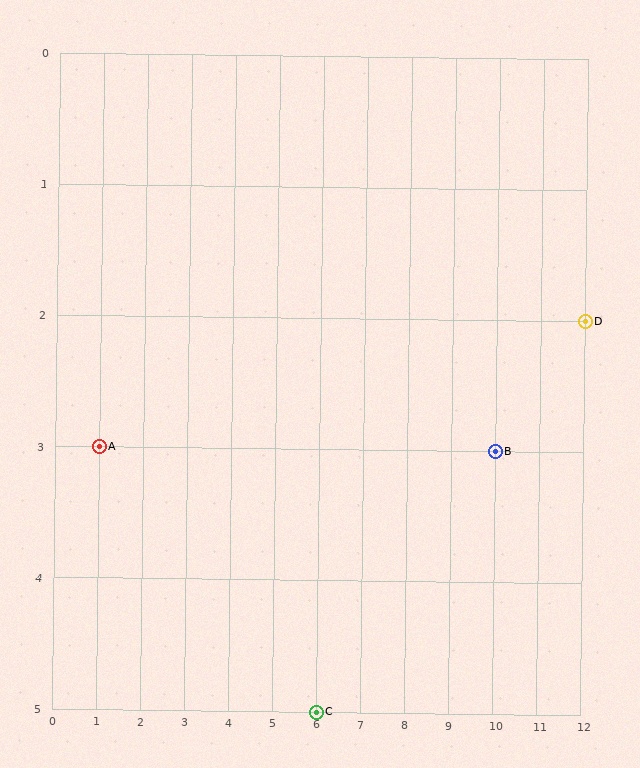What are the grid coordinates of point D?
Point D is at grid coordinates (12, 2).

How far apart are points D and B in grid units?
Points D and B are 2 columns and 1 row apart (about 2.2 grid units diagonally).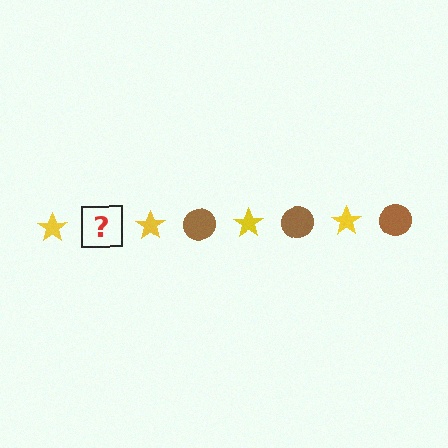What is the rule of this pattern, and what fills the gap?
The rule is that the pattern alternates between yellow star and brown circle. The gap should be filled with a brown circle.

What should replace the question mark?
The question mark should be replaced with a brown circle.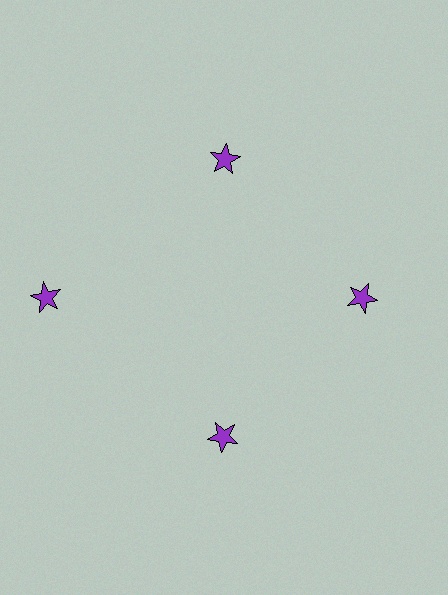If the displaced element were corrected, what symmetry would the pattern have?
It would have 4-fold rotational symmetry — the pattern would map onto itself every 90 degrees.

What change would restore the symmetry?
The symmetry would be restored by moving it inward, back onto the ring so that all 4 stars sit at equal angles and equal distance from the center.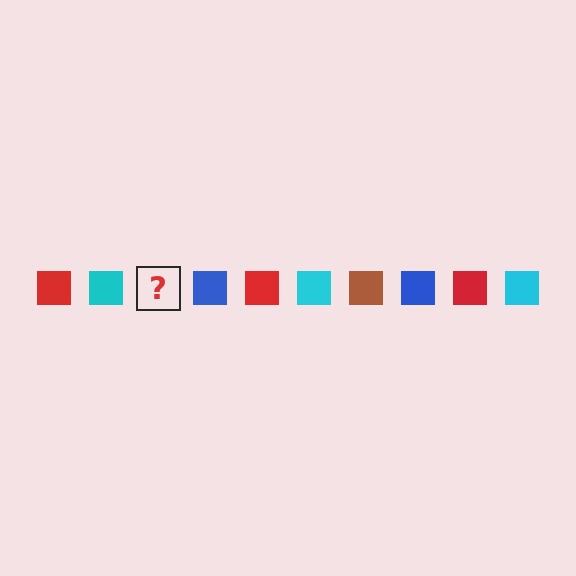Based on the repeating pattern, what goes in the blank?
The blank should be a brown square.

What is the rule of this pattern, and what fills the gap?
The rule is that the pattern cycles through red, cyan, brown, blue squares. The gap should be filled with a brown square.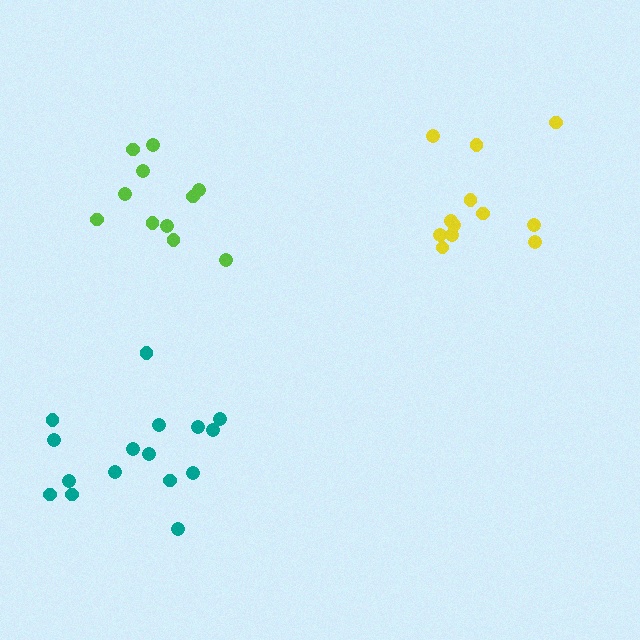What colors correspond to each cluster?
The clusters are colored: yellow, lime, teal.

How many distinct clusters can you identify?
There are 3 distinct clusters.